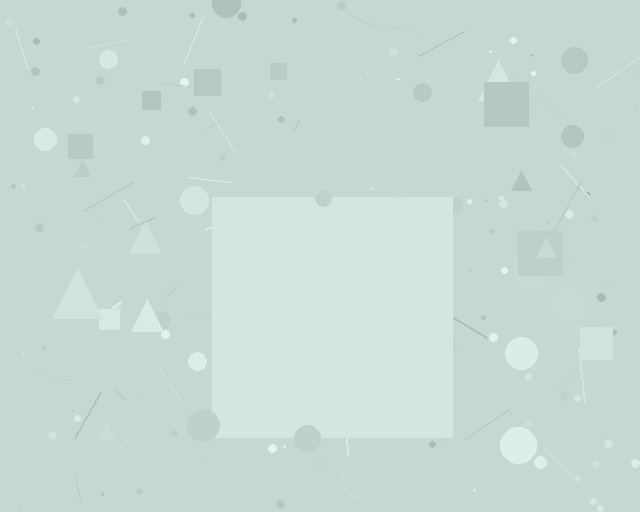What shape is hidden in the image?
A square is hidden in the image.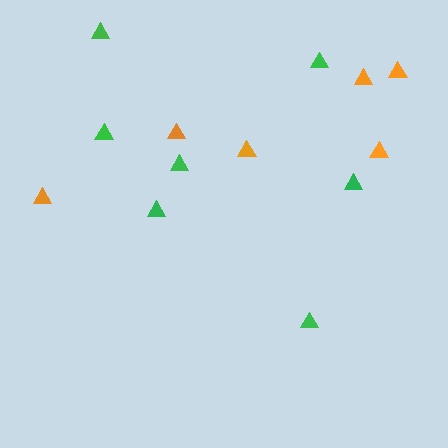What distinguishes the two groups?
There are 2 groups: one group of orange triangles (6) and one group of green triangles (7).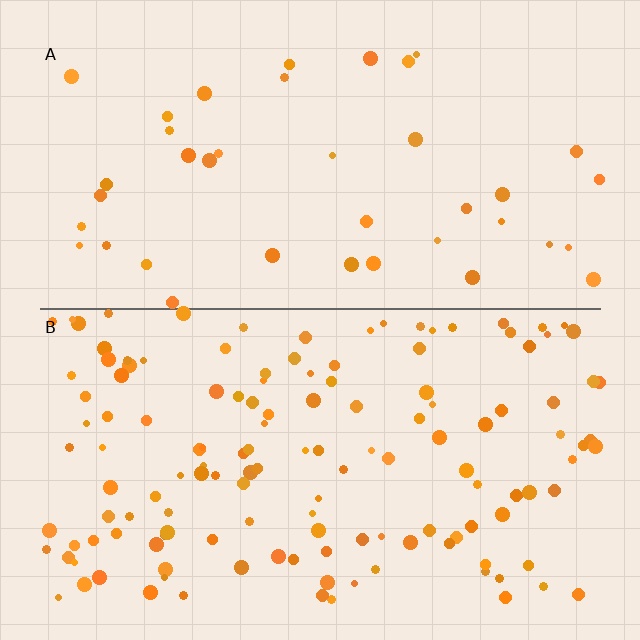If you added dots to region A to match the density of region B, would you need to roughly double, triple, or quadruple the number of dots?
Approximately triple.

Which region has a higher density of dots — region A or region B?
B (the bottom).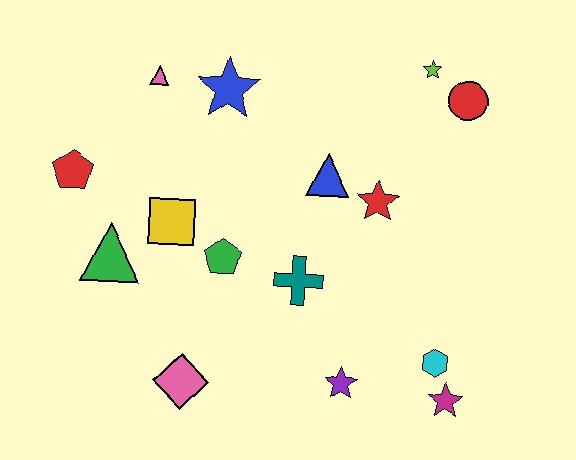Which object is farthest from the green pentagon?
The red circle is farthest from the green pentagon.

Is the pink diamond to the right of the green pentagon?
No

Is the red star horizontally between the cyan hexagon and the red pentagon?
Yes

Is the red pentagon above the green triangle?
Yes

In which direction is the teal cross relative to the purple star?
The teal cross is above the purple star.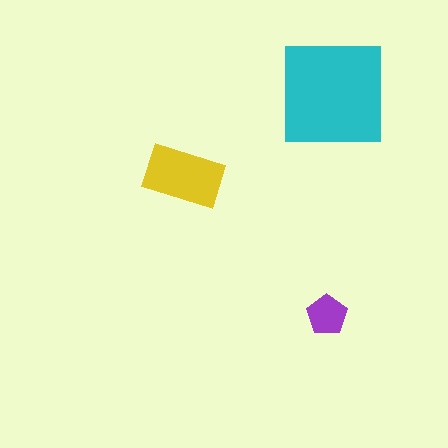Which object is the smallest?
The purple pentagon.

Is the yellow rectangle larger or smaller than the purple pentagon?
Larger.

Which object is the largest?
The cyan square.